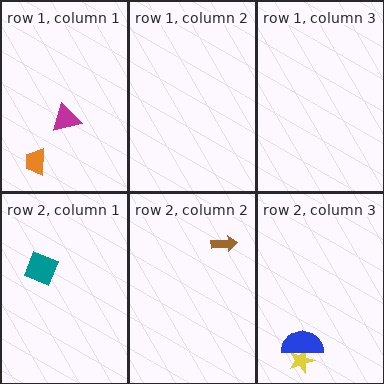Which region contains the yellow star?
The row 2, column 3 region.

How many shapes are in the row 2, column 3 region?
2.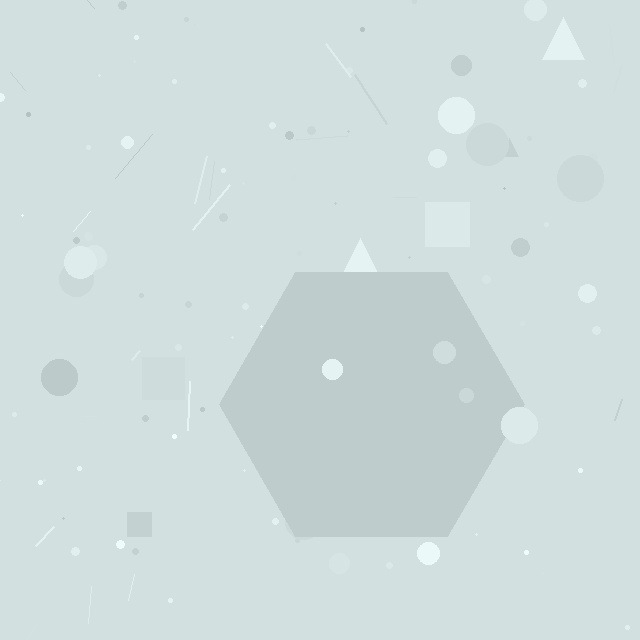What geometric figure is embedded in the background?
A hexagon is embedded in the background.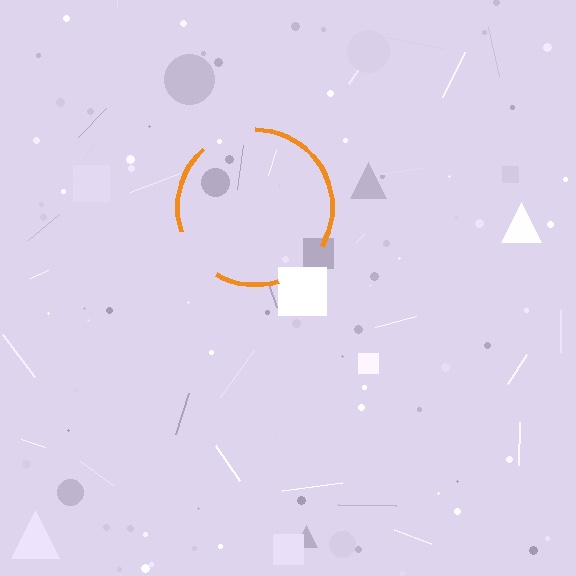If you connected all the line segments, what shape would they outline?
They would outline a circle.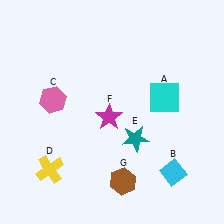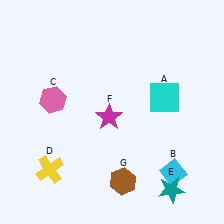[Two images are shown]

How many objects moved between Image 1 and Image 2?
1 object moved between the two images.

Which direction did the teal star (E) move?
The teal star (E) moved down.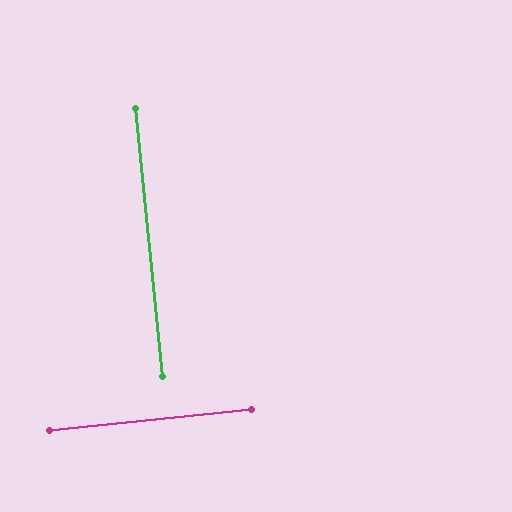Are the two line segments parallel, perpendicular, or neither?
Perpendicular — they meet at approximately 90°.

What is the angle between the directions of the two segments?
Approximately 90 degrees.